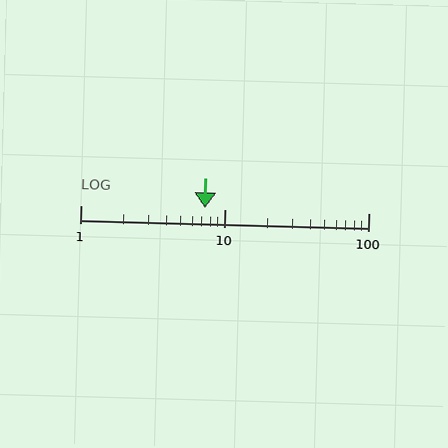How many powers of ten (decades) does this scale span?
The scale spans 2 decades, from 1 to 100.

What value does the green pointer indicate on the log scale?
The pointer indicates approximately 7.3.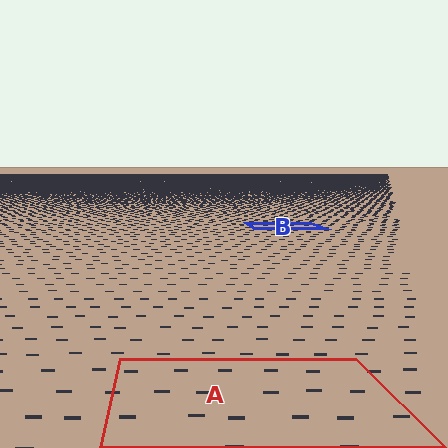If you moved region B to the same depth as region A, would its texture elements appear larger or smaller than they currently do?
They would appear larger. At a closer depth, the same texture elements are projected at a bigger on-screen size.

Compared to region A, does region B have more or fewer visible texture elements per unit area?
Region B has more texture elements per unit area — they are packed more densely because it is farther away.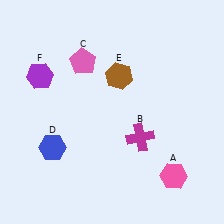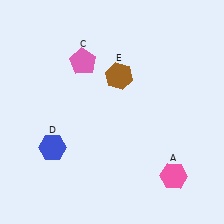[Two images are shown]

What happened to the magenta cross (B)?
The magenta cross (B) was removed in Image 2. It was in the bottom-right area of Image 1.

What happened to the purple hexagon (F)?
The purple hexagon (F) was removed in Image 2. It was in the top-left area of Image 1.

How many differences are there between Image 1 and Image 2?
There are 2 differences between the two images.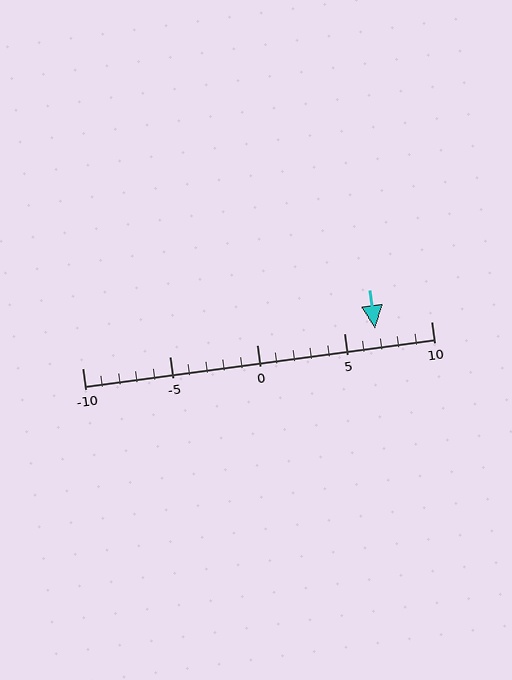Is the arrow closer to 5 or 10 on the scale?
The arrow is closer to 5.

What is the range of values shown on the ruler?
The ruler shows values from -10 to 10.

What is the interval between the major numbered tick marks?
The major tick marks are spaced 5 units apart.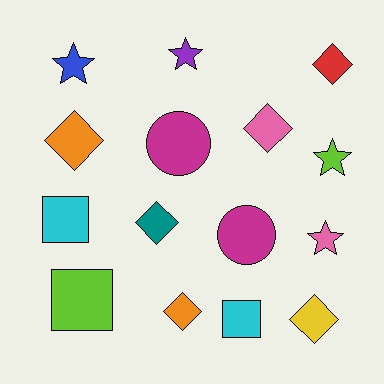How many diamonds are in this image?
There are 6 diamonds.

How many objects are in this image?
There are 15 objects.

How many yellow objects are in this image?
There is 1 yellow object.